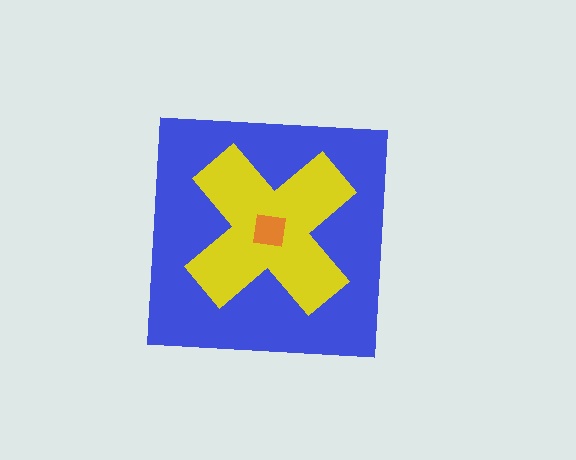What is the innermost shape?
The orange square.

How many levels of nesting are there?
3.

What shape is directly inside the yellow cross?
The orange square.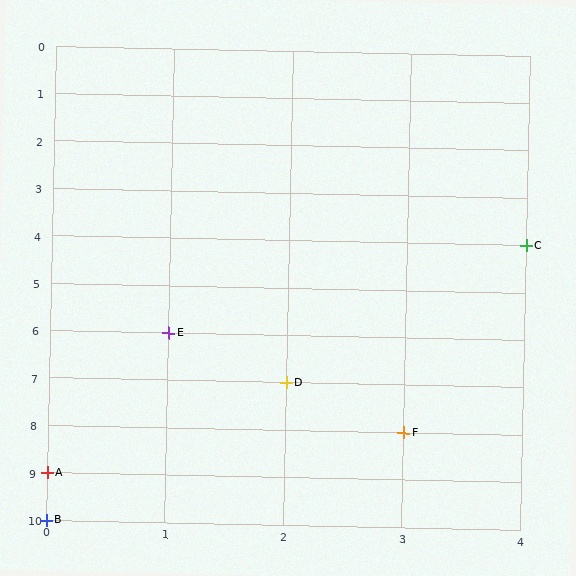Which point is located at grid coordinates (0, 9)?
Point A is at (0, 9).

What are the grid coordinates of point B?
Point B is at grid coordinates (0, 10).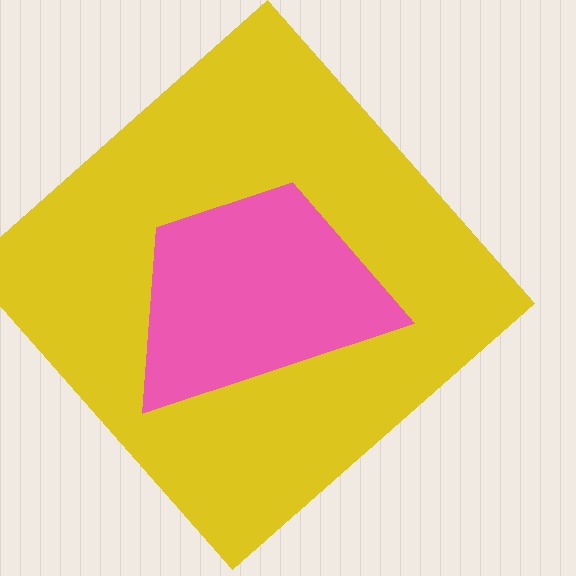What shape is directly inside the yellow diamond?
The pink trapezoid.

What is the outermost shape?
The yellow diamond.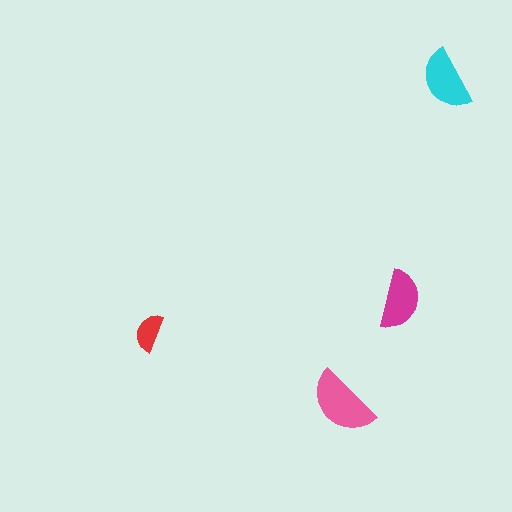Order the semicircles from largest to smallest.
the pink one, the cyan one, the magenta one, the red one.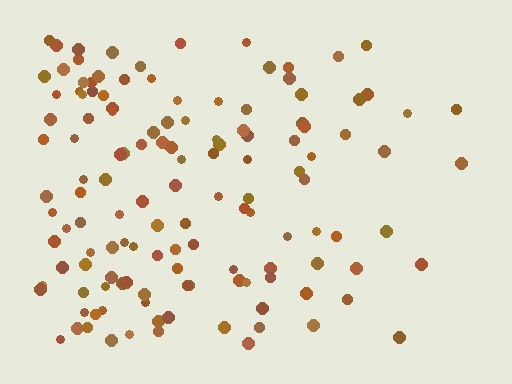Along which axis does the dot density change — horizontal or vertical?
Horizontal.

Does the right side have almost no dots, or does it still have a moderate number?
Still a moderate number, just noticeably fewer than the left.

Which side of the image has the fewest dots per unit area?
The right.